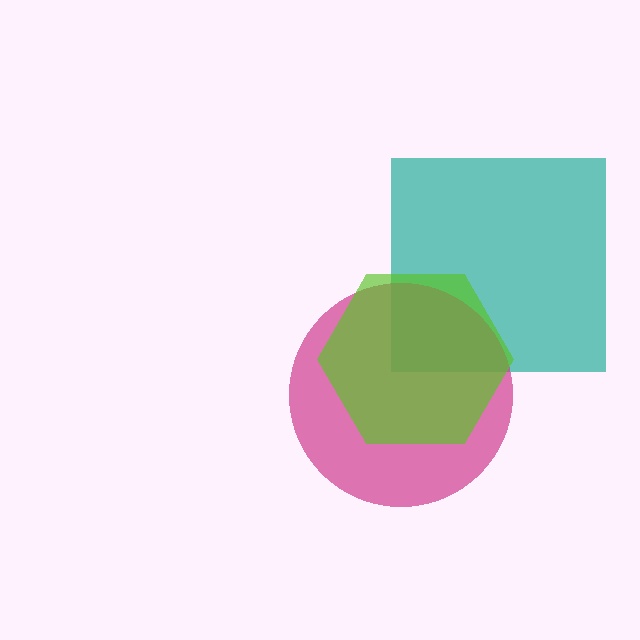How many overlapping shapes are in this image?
There are 3 overlapping shapes in the image.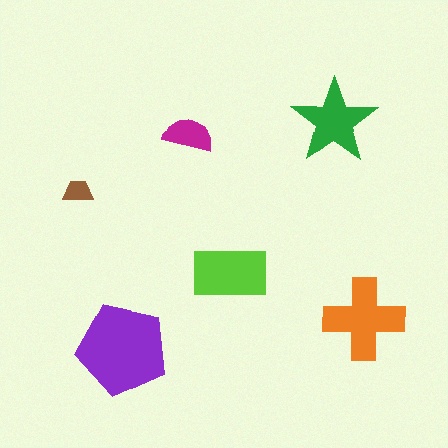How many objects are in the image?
There are 6 objects in the image.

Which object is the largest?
The purple pentagon.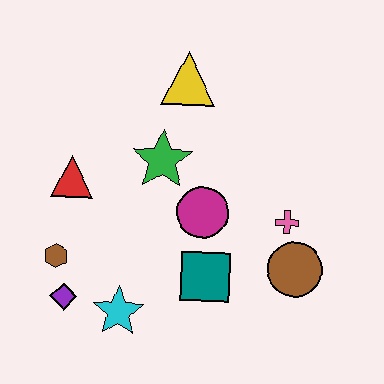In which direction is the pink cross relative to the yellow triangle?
The pink cross is below the yellow triangle.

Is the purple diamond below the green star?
Yes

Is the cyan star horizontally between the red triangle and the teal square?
Yes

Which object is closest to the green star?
The magenta circle is closest to the green star.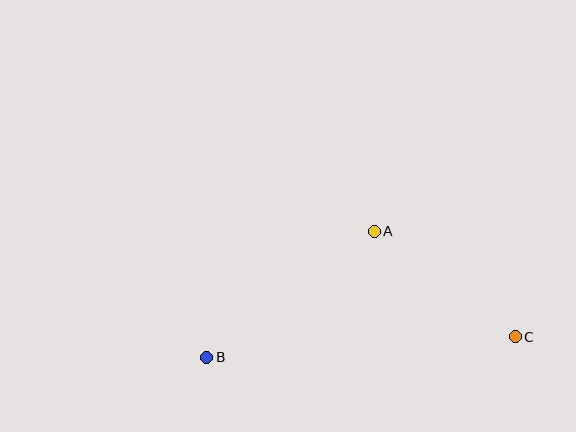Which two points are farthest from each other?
Points B and C are farthest from each other.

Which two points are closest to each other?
Points A and C are closest to each other.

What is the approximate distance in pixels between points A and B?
The distance between A and B is approximately 210 pixels.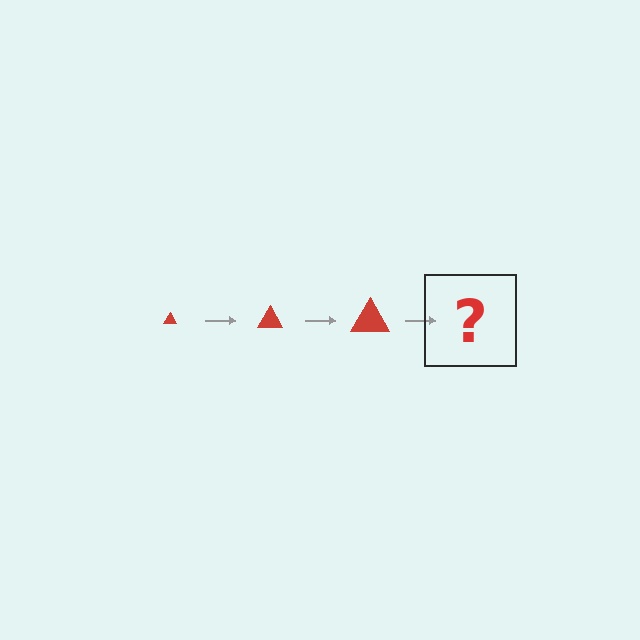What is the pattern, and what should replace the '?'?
The pattern is that the triangle gets progressively larger each step. The '?' should be a red triangle, larger than the previous one.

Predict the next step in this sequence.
The next step is a red triangle, larger than the previous one.